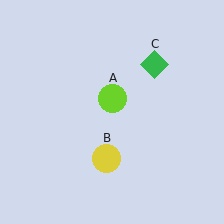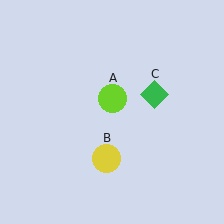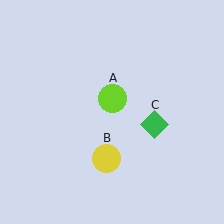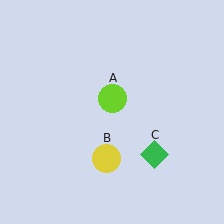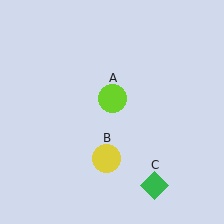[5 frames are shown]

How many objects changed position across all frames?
1 object changed position: green diamond (object C).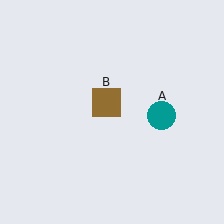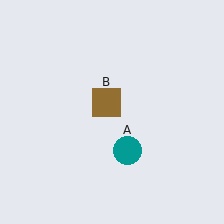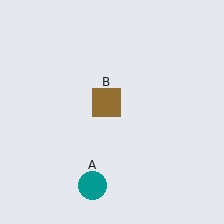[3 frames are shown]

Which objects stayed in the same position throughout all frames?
Brown square (object B) remained stationary.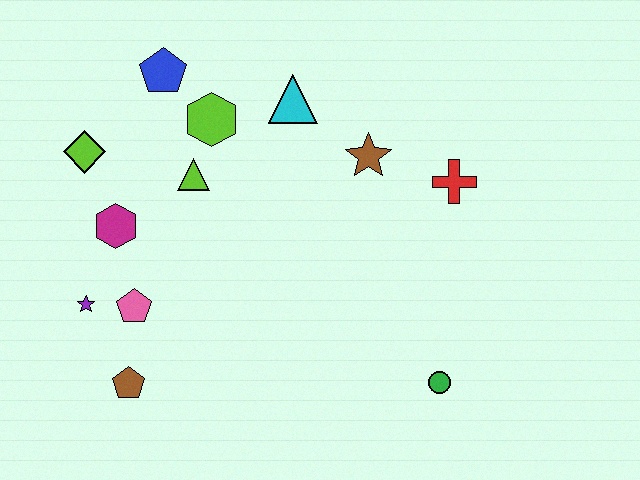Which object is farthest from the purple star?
The red cross is farthest from the purple star.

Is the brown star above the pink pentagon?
Yes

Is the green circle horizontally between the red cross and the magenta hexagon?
Yes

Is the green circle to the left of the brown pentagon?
No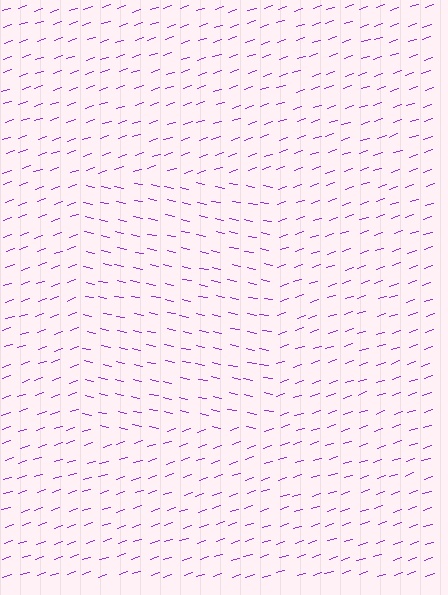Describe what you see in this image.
The image is filled with small purple line segments. A rectangle region in the image has lines oriented differently from the surrounding lines, creating a visible texture boundary.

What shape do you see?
I see a rectangle.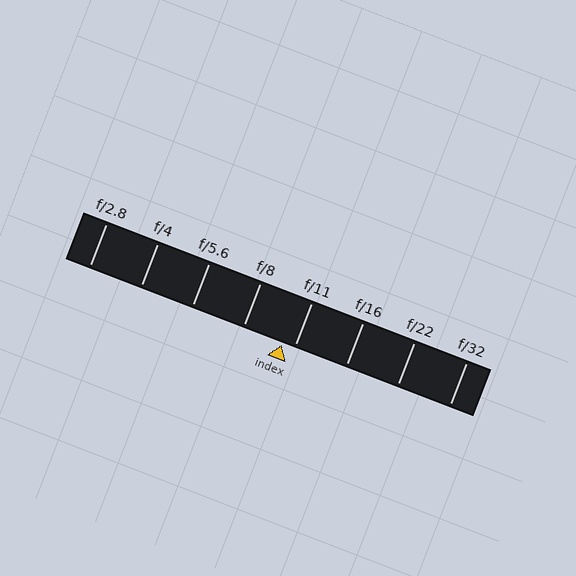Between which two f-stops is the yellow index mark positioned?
The index mark is between f/8 and f/11.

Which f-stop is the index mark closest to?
The index mark is closest to f/11.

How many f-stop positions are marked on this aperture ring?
There are 8 f-stop positions marked.